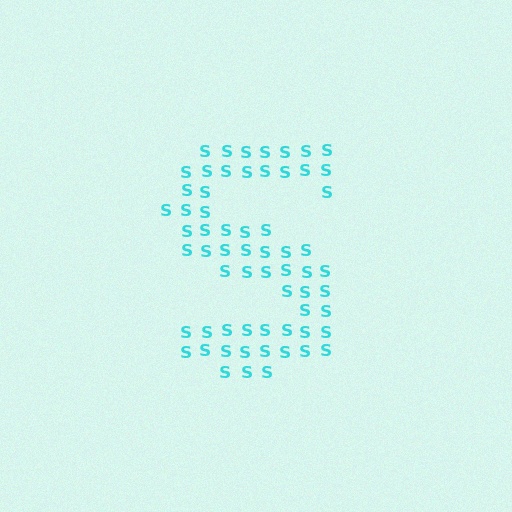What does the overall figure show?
The overall figure shows the letter S.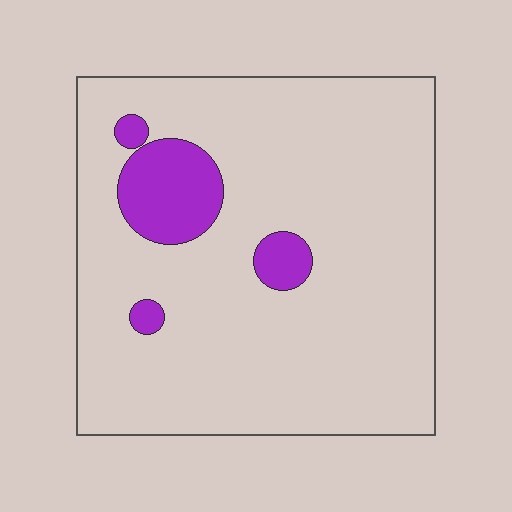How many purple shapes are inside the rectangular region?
4.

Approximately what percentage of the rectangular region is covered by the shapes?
Approximately 10%.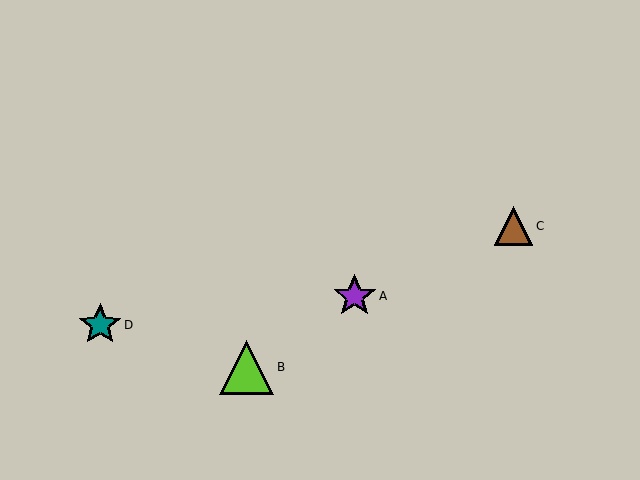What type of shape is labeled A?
Shape A is a purple star.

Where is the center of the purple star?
The center of the purple star is at (355, 296).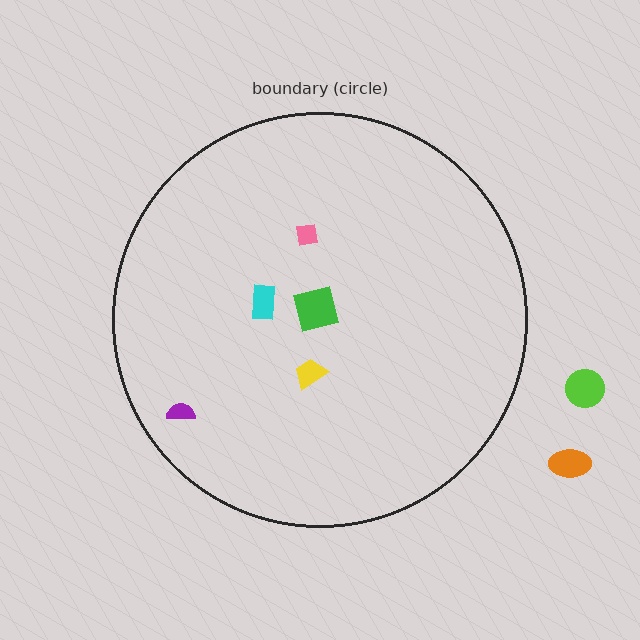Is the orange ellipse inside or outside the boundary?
Outside.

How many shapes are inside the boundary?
5 inside, 2 outside.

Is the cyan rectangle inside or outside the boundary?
Inside.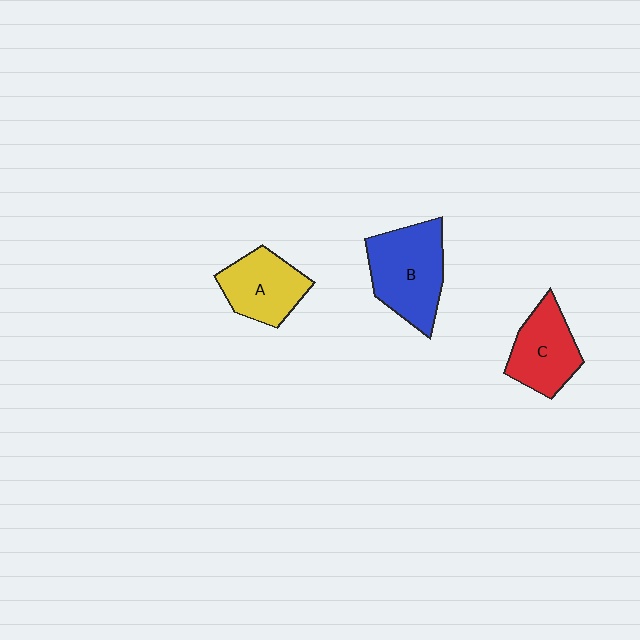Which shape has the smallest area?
Shape A (yellow).